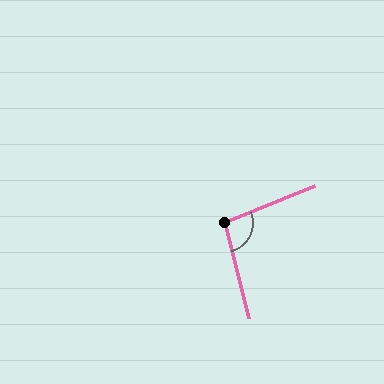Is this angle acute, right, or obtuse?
It is obtuse.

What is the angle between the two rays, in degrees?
Approximately 98 degrees.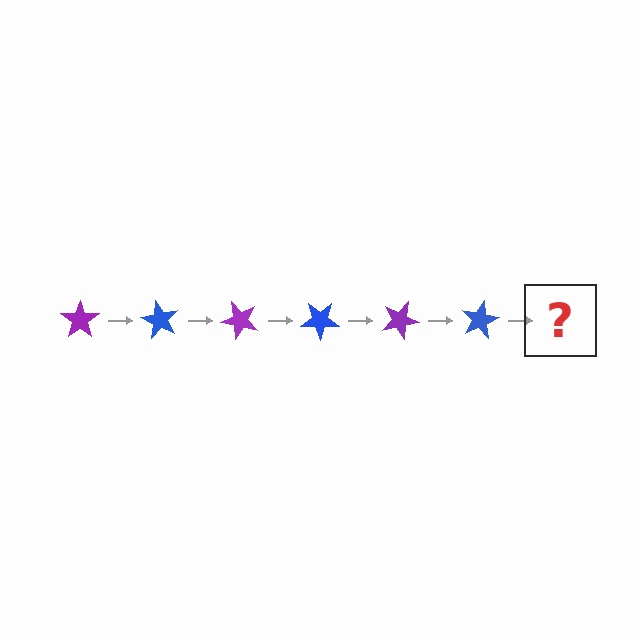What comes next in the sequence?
The next element should be a purple star, rotated 360 degrees from the start.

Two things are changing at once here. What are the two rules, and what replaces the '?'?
The two rules are that it rotates 60 degrees each step and the color cycles through purple and blue. The '?' should be a purple star, rotated 360 degrees from the start.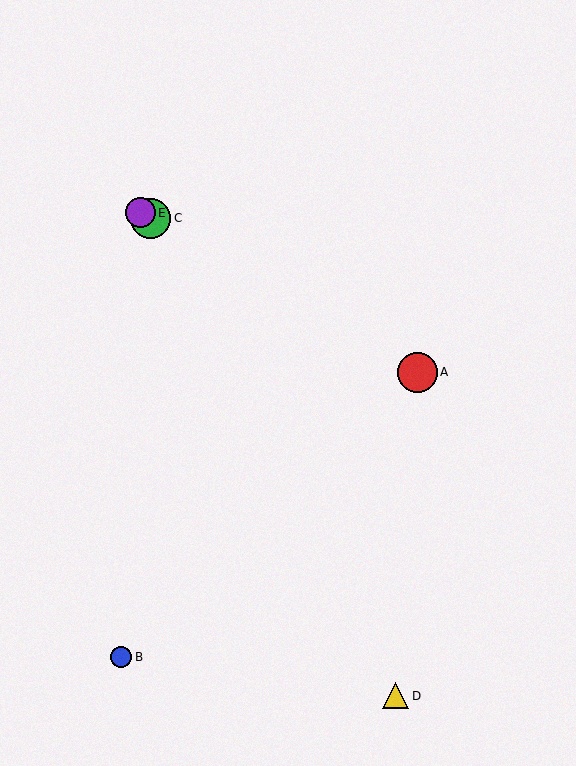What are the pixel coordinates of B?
Object B is at (121, 657).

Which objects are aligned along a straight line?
Objects A, C, E are aligned along a straight line.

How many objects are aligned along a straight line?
3 objects (A, C, E) are aligned along a straight line.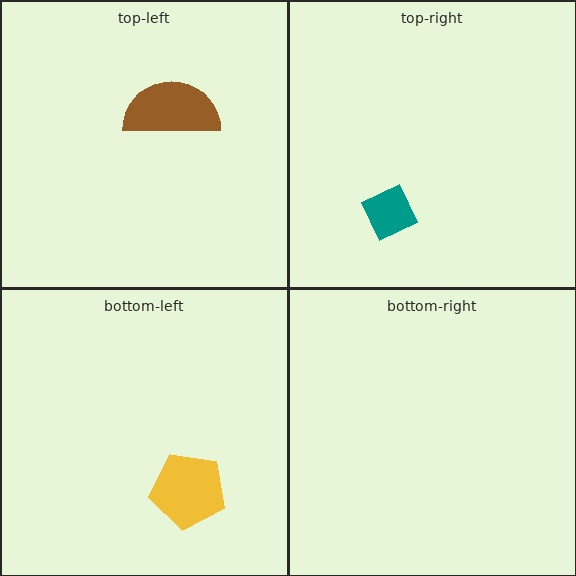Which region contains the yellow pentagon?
The bottom-left region.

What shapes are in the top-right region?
The teal diamond.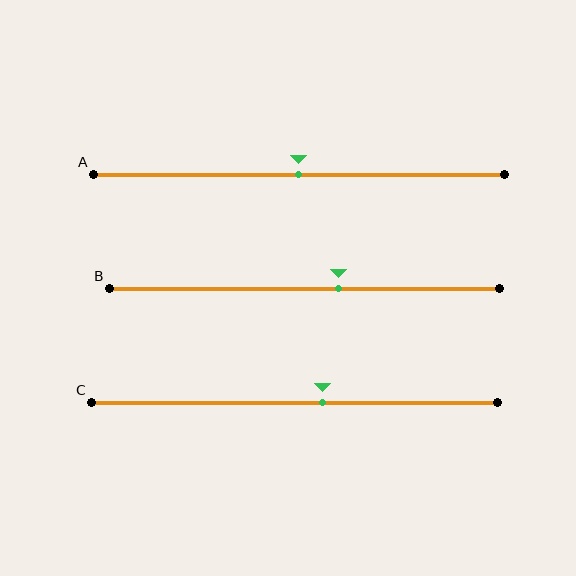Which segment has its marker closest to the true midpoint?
Segment A has its marker closest to the true midpoint.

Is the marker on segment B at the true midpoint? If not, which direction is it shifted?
No, the marker on segment B is shifted to the right by about 9% of the segment length.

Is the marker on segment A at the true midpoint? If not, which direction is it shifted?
Yes, the marker on segment A is at the true midpoint.